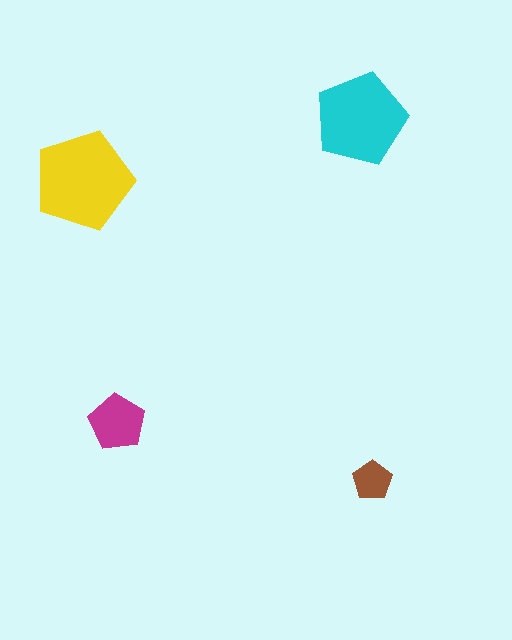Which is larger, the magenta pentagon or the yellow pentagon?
The yellow one.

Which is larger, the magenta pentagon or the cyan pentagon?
The cyan one.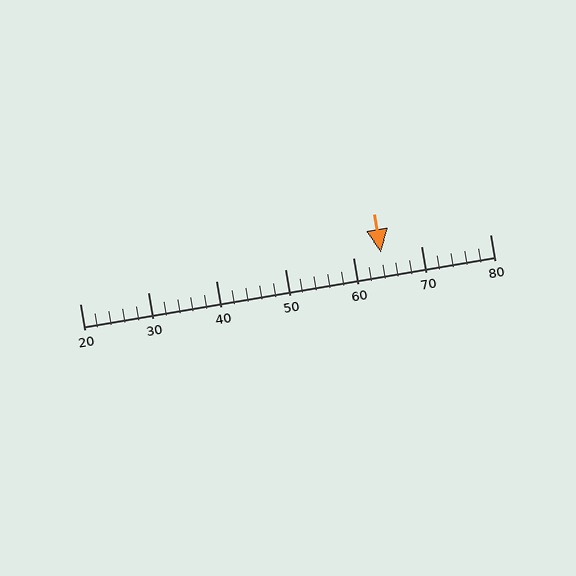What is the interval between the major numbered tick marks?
The major tick marks are spaced 10 units apart.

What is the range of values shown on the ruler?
The ruler shows values from 20 to 80.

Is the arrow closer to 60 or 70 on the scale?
The arrow is closer to 60.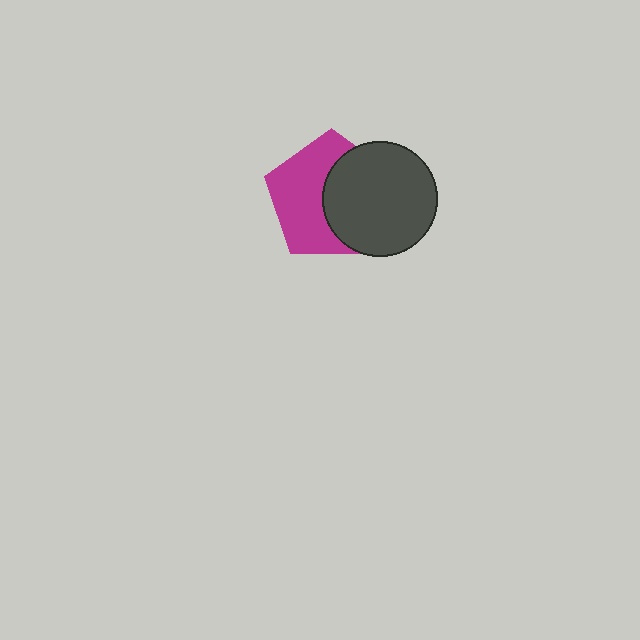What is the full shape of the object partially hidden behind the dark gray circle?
The partially hidden object is a magenta pentagon.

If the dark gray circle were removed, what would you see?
You would see the complete magenta pentagon.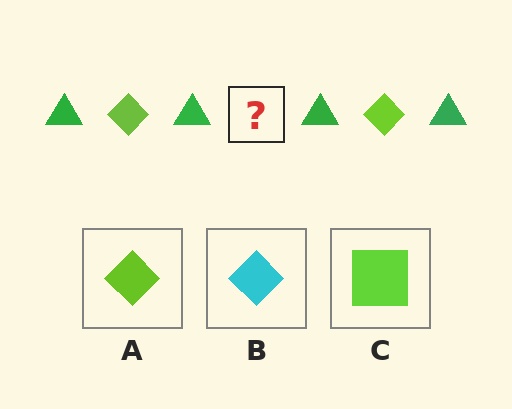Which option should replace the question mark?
Option A.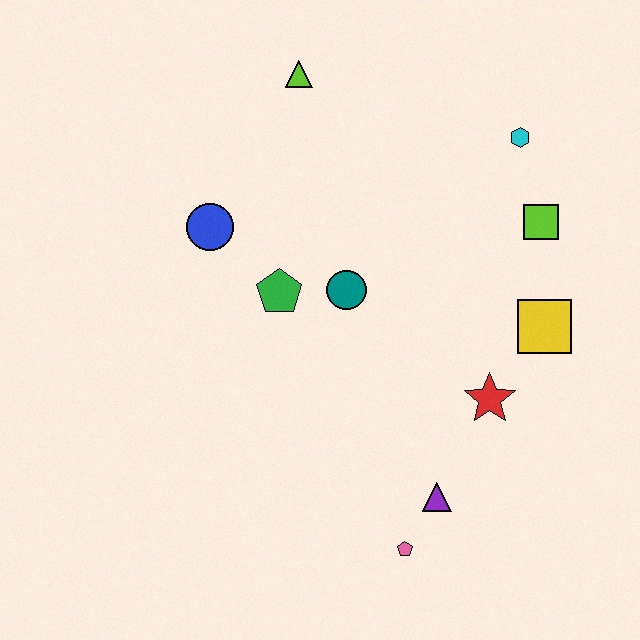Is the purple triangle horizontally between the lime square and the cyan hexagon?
No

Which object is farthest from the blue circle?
The pink pentagon is farthest from the blue circle.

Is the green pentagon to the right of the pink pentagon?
No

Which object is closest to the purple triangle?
The pink pentagon is closest to the purple triangle.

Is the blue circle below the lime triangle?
Yes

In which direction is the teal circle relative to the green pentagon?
The teal circle is to the right of the green pentagon.